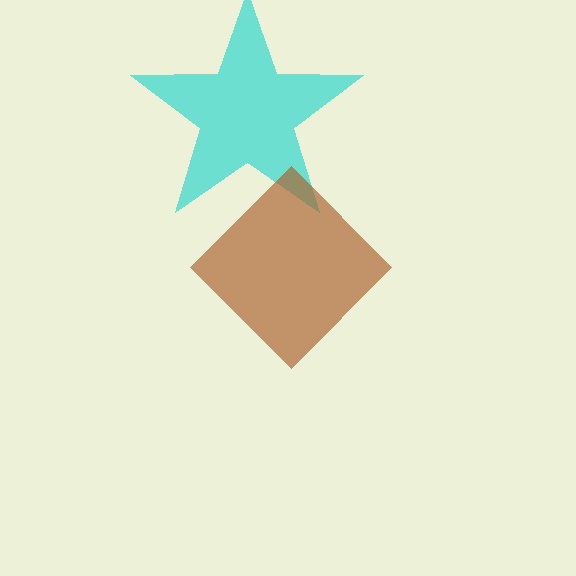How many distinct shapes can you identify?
There are 2 distinct shapes: a cyan star, a brown diamond.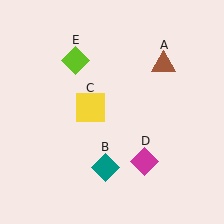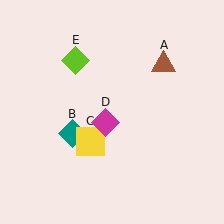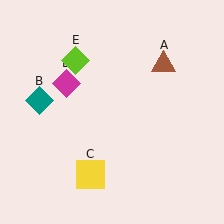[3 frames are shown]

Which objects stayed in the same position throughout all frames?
Brown triangle (object A) and lime diamond (object E) remained stationary.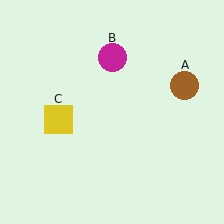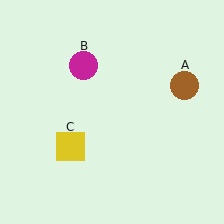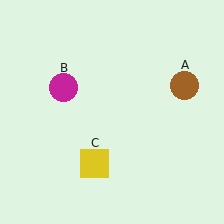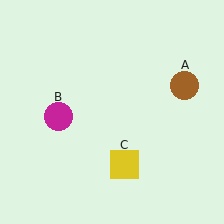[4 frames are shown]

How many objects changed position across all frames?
2 objects changed position: magenta circle (object B), yellow square (object C).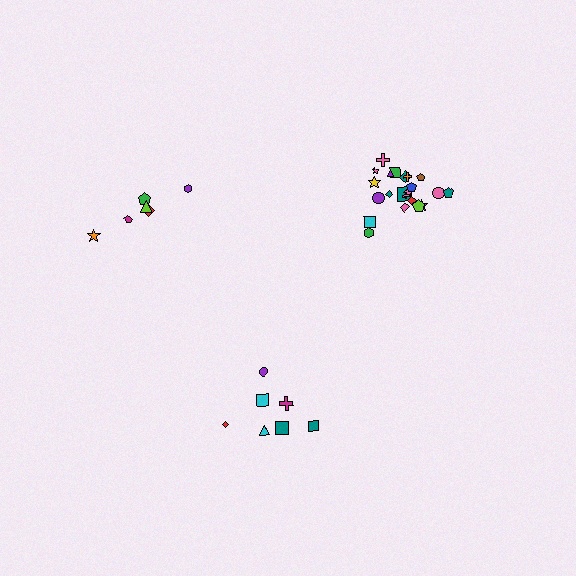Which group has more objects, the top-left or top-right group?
The top-right group.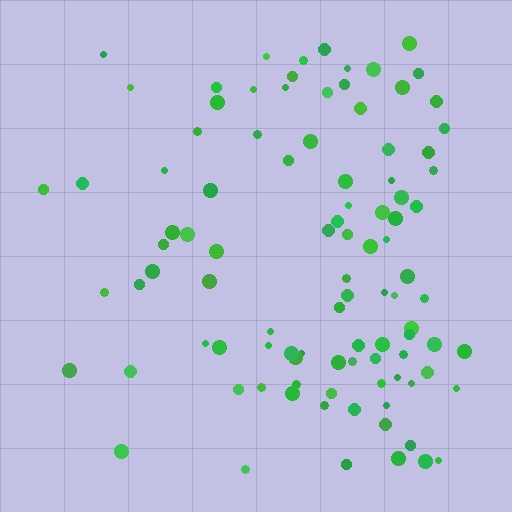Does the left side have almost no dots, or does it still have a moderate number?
Still a moderate number, just noticeably fewer than the right.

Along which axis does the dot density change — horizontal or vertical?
Horizontal.